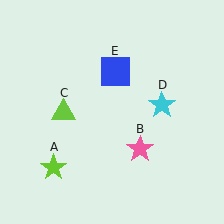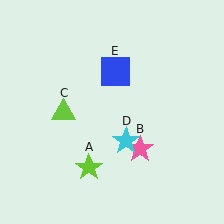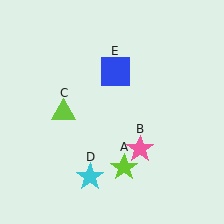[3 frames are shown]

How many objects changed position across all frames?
2 objects changed position: lime star (object A), cyan star (object D).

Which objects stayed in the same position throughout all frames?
Pink star (object B) and lime triangle (object C) and blue square (object E) remained stationary.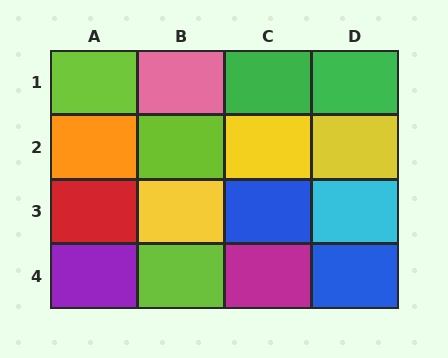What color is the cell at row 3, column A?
Red.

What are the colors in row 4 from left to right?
Purple, lime, magenta, blue.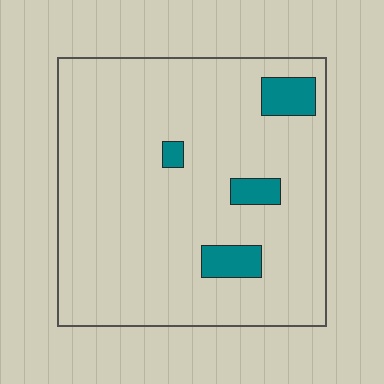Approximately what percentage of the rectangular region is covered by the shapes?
Approximately 10%.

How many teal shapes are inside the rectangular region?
4.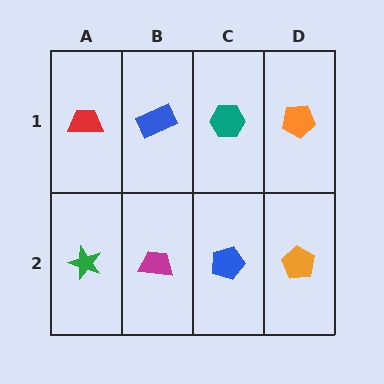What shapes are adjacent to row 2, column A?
A red trapezoid (row 1, column A), a magenta trapezoid (row 2, column B).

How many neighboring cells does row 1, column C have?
3.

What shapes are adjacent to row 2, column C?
A teal hexagon (row 1, column C), a magenta trapezoid (row 2, column B), an orange pentagon (row 2, column D).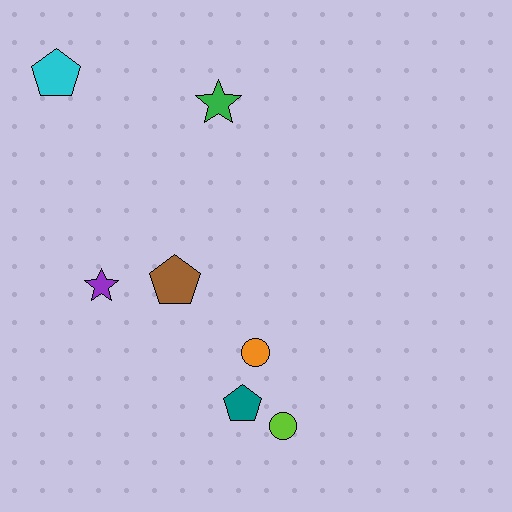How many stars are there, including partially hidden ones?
There are 2 stars.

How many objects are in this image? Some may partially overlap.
There are 7 objects.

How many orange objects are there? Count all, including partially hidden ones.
There is 1 orange object.